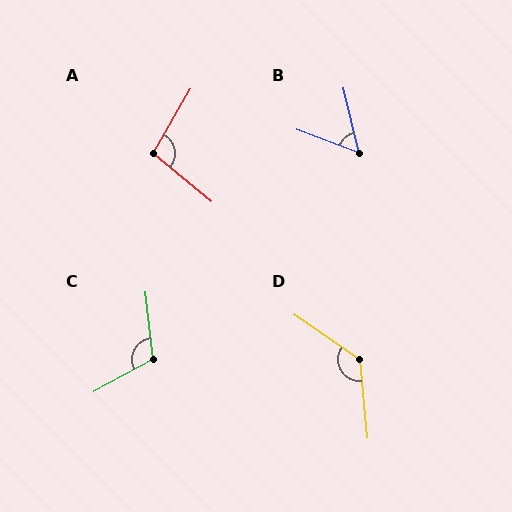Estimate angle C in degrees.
Approximately 112 degrees.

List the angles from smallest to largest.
B (56°), A (100°), C (112°), D (130°).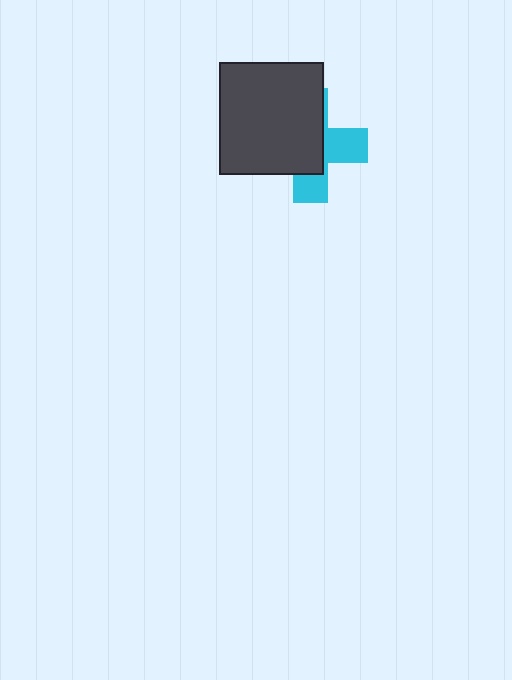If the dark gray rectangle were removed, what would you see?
You would see the complete cyan cross.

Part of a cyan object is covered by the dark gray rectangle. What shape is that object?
It is a cross.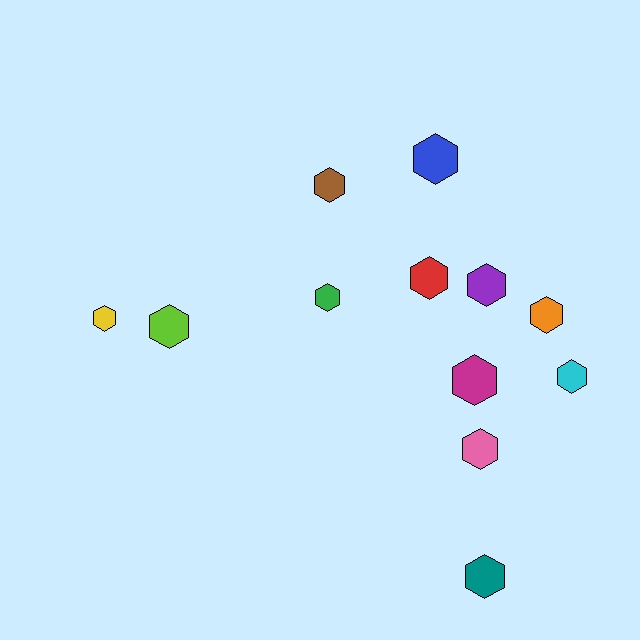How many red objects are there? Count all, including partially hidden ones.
There is 1 red object.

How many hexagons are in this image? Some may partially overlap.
There are 12 hexagons.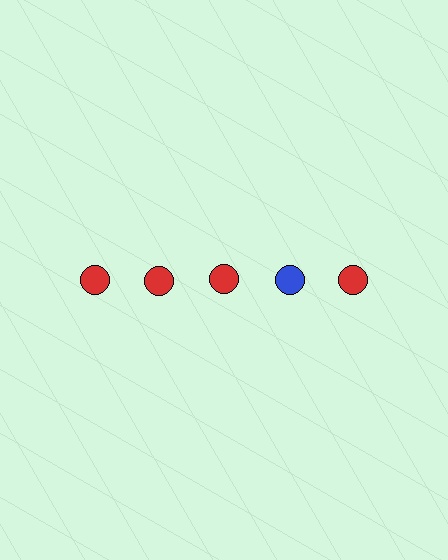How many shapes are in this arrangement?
There are 5 shapes arranged in a grid pattern.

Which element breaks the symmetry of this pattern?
The blue circle in the top row, second from right column breaks the symmetry. All other shapes are red circles.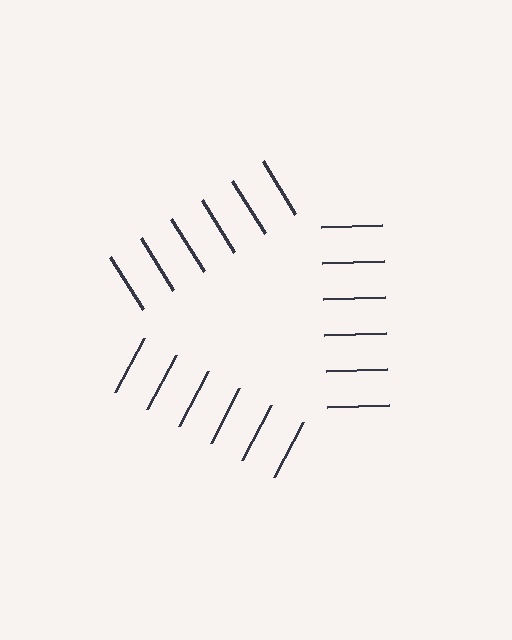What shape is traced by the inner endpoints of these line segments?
An illusory triangle — the line segments terminate on its edges but no continuous stroke is drawn.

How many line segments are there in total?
18 — 6 along each of the 3 edges.